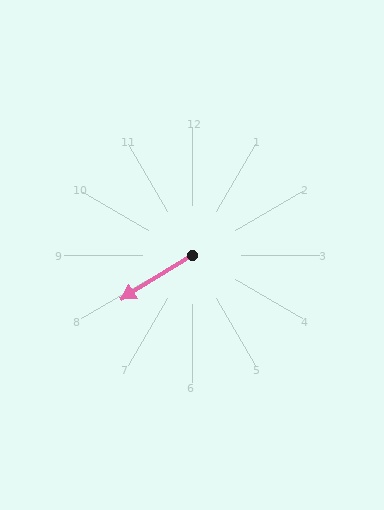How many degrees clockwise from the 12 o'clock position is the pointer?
Approximately 238 degrees.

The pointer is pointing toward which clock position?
Roughly 8 o'clock.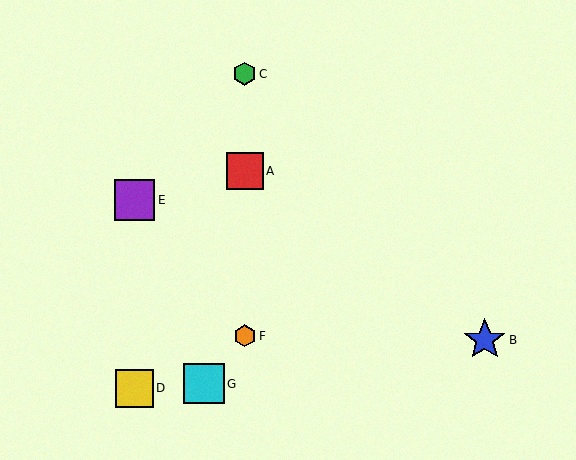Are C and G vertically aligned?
No, C is at x≈245 and G is at x≈204.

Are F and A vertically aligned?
Yes, both are at x≈245.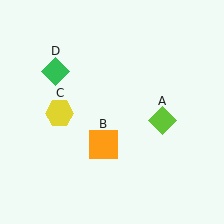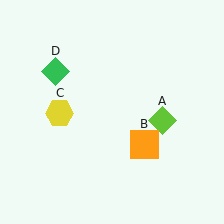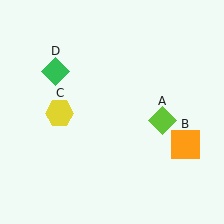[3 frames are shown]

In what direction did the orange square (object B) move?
The orange square (object B) moved right.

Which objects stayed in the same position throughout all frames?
Lime diamond (object A) and yellow hexagon (object C) and green diamond (object D) remained stationary.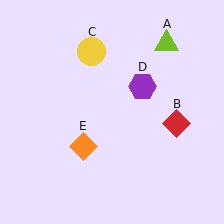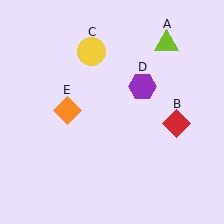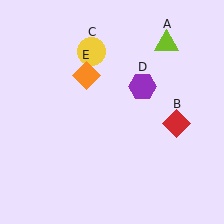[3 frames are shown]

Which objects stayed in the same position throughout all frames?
Lime triangle (object A) and red diamond (object B) and yellow circle (object C) and purple hexagon (object D) remained stationary.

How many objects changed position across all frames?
1 object changed position: orange diamond (object E).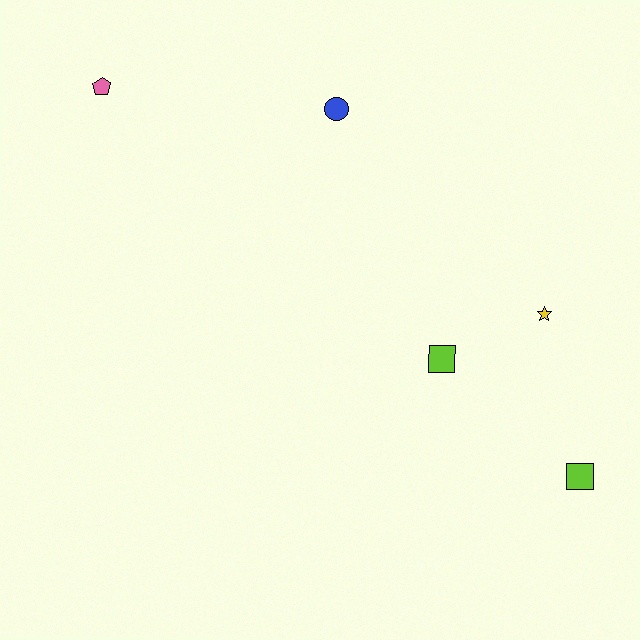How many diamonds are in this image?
There are no diamonds.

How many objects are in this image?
There are 5 objects.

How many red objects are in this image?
There are no red objects.